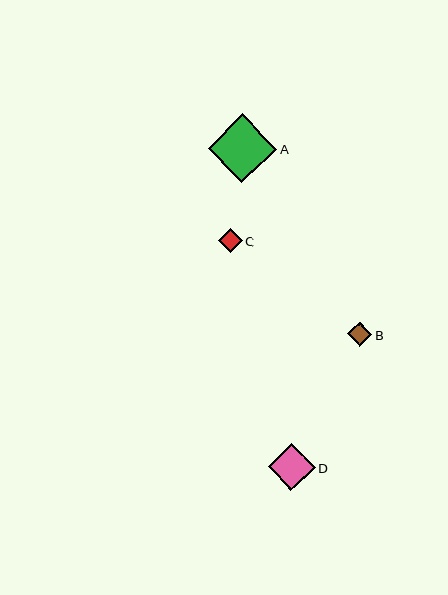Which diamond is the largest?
Diamond A is the largest with a size of approximately 69 pixels.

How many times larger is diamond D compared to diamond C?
Diamond D is approximately 2.0 times the size of diamond C.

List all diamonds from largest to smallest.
From largest to smallest: A, D, B, C.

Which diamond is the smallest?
Diamond C is the smallest with a size of approximately 24 pixels.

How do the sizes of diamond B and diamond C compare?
Diamond B and diamond C are approximately the same size.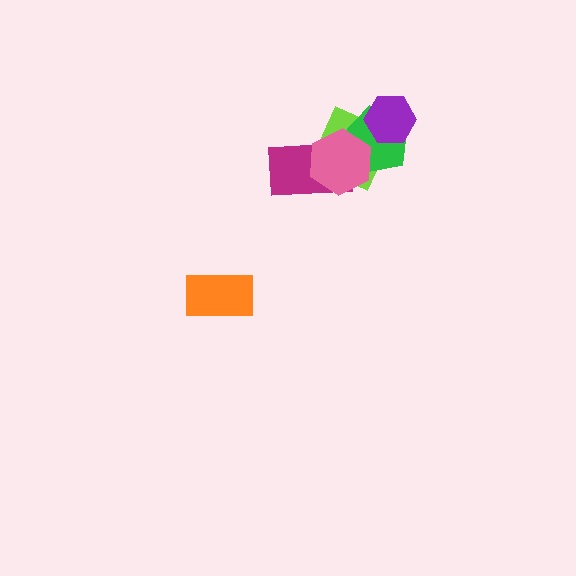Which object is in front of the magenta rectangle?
The pink hexagon is in front of the magenta rectangle.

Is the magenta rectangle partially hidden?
Yes, it is partially covered by another shape.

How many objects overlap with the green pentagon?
3 objects overlap with the green pentagon.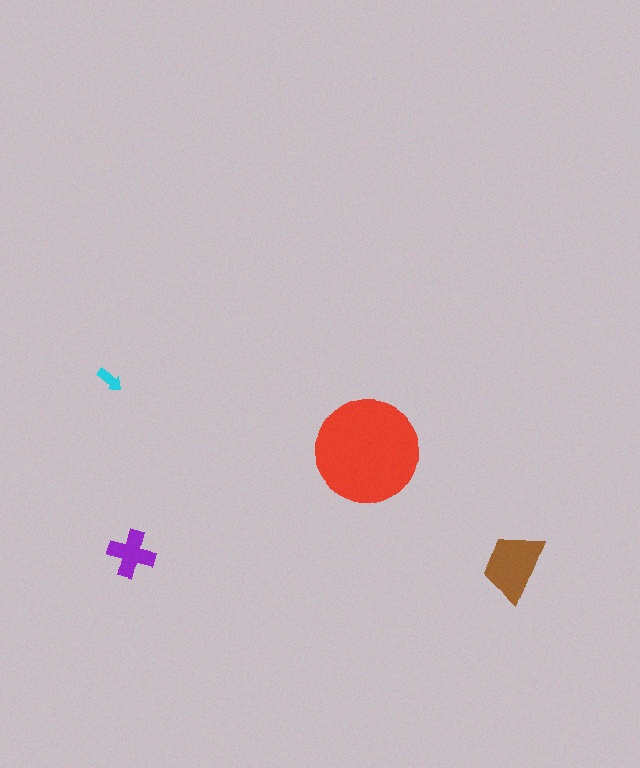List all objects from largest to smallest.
The red circle, the brown trapezoid, the purple cross, the cyan arrow.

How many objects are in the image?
There are 4 objects in the image.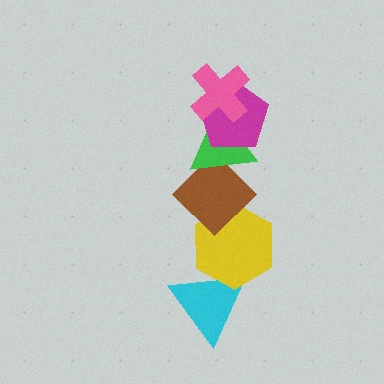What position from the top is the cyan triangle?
The cyan triangle is 6th from the top.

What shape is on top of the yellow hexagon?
The brown diamond is on top of the yellow hexagon.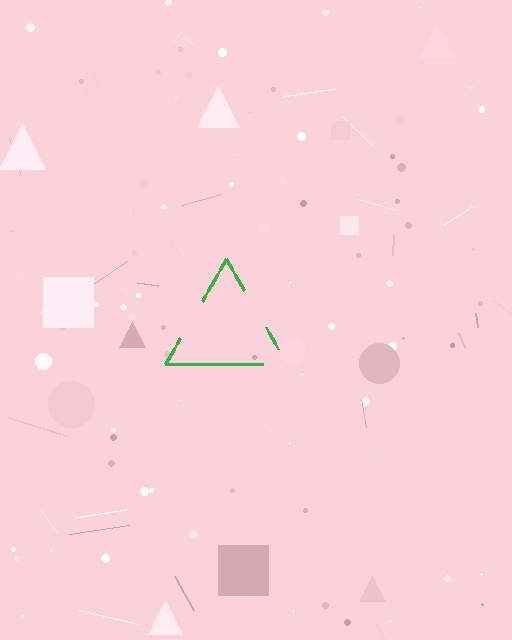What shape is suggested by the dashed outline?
The dashed outline suggests a triangle.